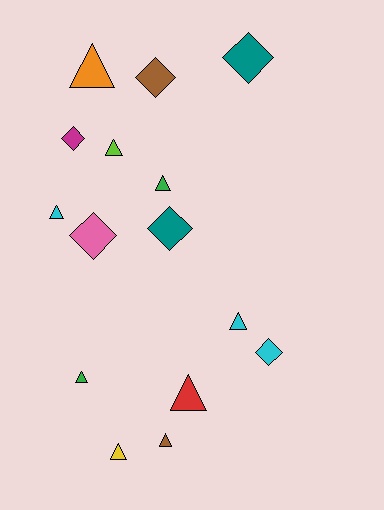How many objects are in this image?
There are 15 objects.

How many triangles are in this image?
There are 9 triangles.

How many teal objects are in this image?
There are 2 teal objects.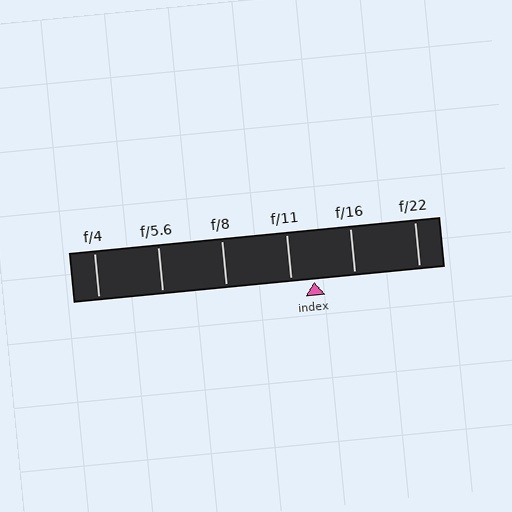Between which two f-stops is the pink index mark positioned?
The index mark is between f/11 and f/16.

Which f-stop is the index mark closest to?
The index mark is closest to f/11.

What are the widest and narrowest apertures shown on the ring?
The widest aperture shown is f/4 and the narrowest is f/22.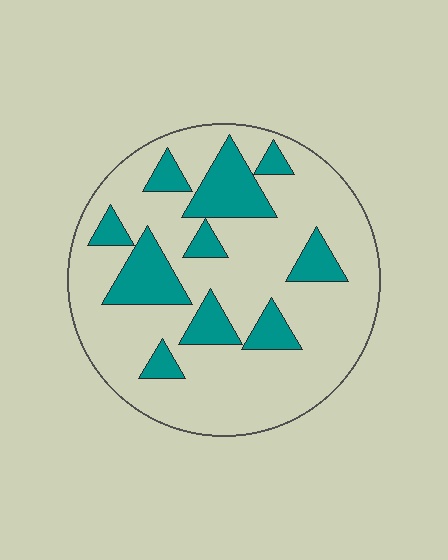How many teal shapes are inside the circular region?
10.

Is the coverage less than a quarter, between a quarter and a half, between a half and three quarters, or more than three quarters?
Less than a quarter.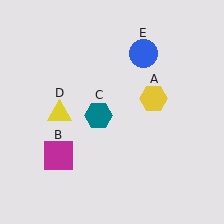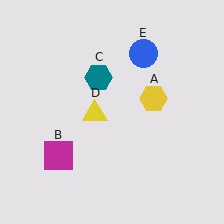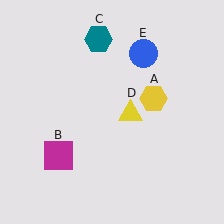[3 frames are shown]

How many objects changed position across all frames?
2 objects changed position: teal hexagon (object C), yellow triangle (object D).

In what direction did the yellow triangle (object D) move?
The yellow triangle (object D) moved right.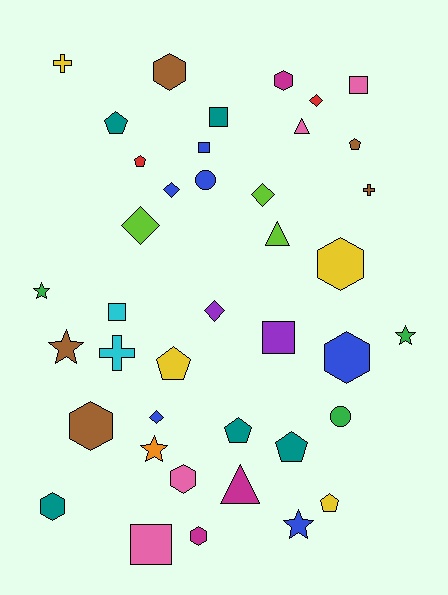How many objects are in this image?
There are 40 objects.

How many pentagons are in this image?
There are 7 pentagons.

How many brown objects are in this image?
There are 5 brown objects.